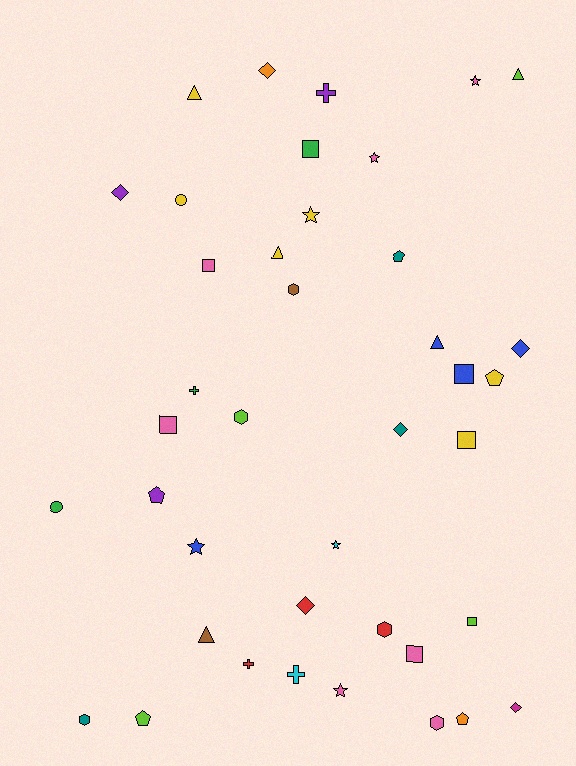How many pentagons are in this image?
There are 5 pentagons.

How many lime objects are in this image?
There are 4 lime objects.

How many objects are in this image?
There are 40 objects.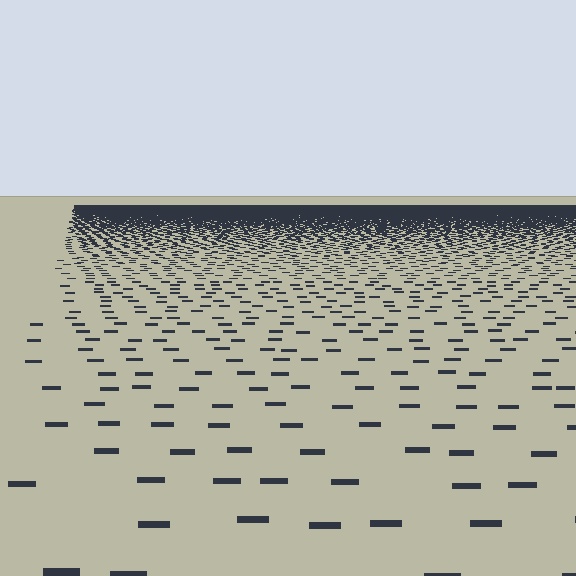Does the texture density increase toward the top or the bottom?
Density increases toward the top.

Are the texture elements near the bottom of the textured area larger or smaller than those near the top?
Larger. Near the bottom, elements are closer to the viewer and appear at a bigger on-screen size.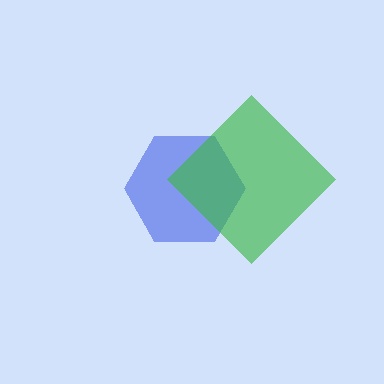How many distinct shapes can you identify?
There are 2 distinct shapes: a blue hexagon, a green diamond.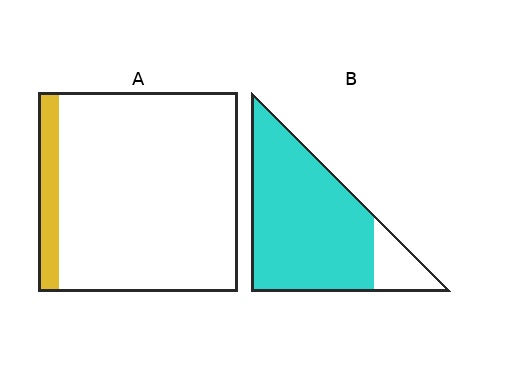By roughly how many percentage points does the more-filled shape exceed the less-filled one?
By roughly 75 percentage points (B over A).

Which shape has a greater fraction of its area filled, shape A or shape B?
Shape B.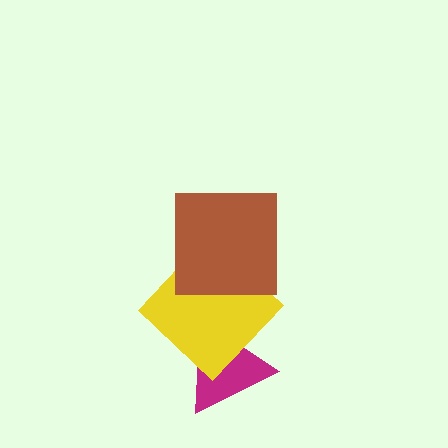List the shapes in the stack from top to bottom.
From top to bottom: the brown square, the yellow diamond, the magenta triangle.